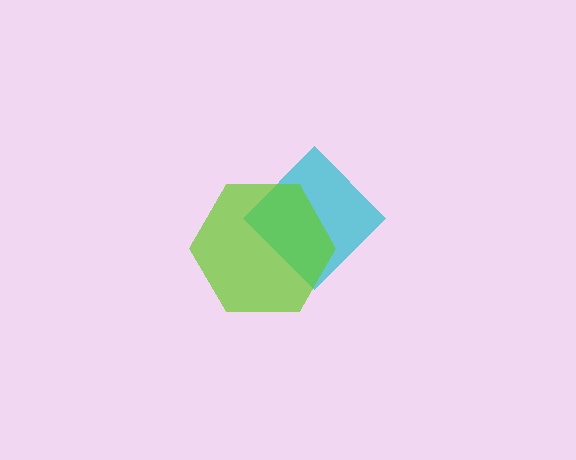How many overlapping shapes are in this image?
There are 2 overlapping shapes in the image.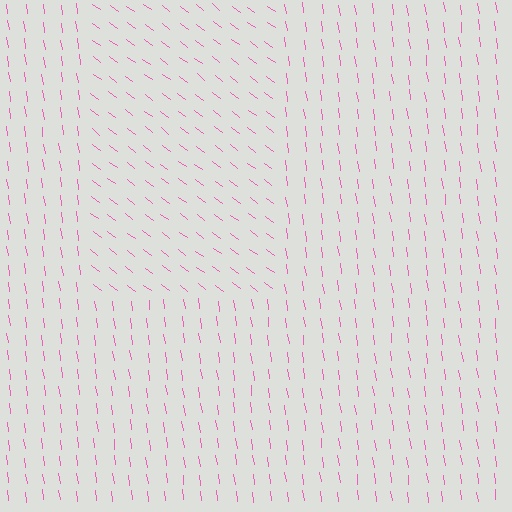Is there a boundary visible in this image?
Yes, there is a texture boundary formed by a change in line orientation.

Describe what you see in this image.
The image is filled with small pink line segments. A rectangle region in the image has lines oriented differently from the surrounding lines, creating a visible texture boundary.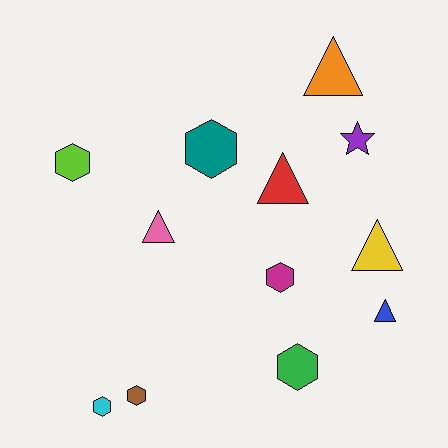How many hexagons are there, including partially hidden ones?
There are 6 hexagons.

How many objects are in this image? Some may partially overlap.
There are 12 objects.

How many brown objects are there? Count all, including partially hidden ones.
There is 1 brown object.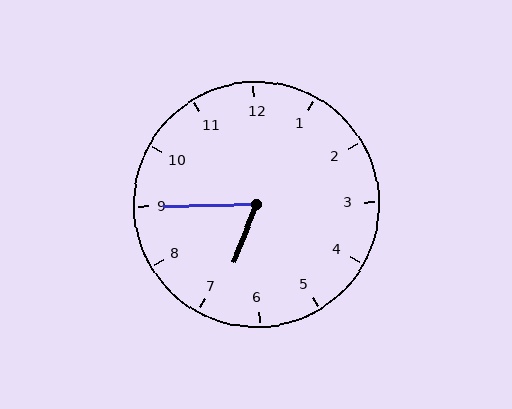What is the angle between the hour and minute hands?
Approximately 68 degrees.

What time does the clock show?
6:45.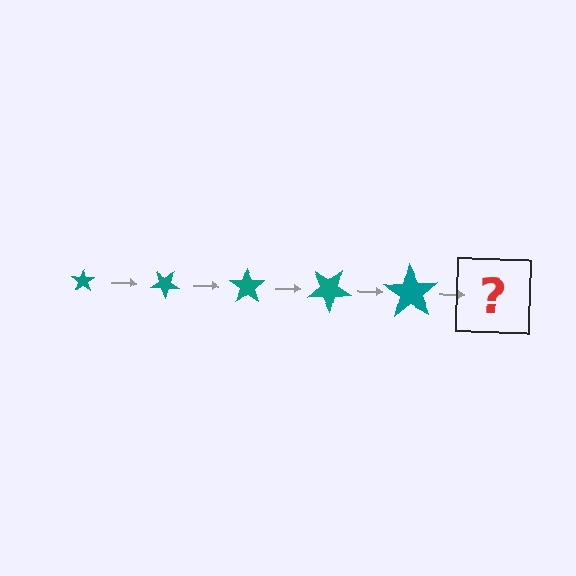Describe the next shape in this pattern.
It should be a star, larger than the previous one and rotated 175 degrees from the start.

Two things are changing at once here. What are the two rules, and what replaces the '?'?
The two rules are that the star grows larger each step and it rotates 35 degrees each step. The '?' should be a star, larger than the previous one and rotated 175 degrees from the start.